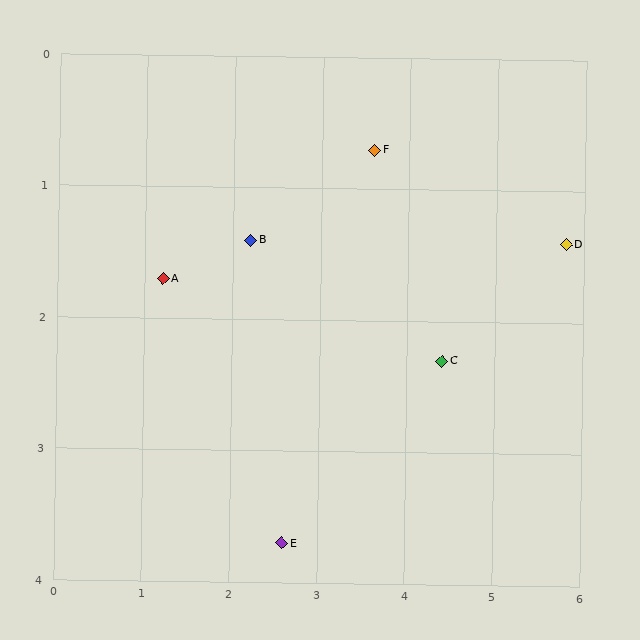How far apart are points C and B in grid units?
Points C and B are about 2.4 grid units apart.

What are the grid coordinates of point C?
Point C is at approximately (4.4, 2.3).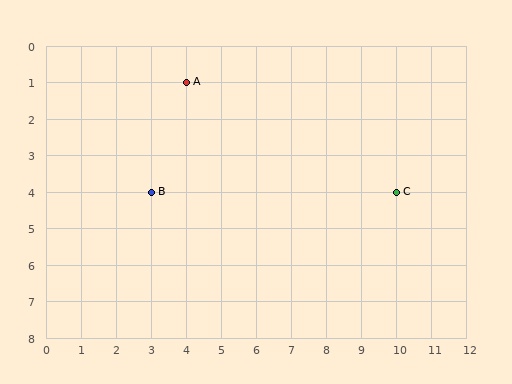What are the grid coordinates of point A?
Point A is at grid coordinates (4, 1).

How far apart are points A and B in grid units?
Points A and B are 1 column and 3 rows apart (about 3.2 grid units diagonally).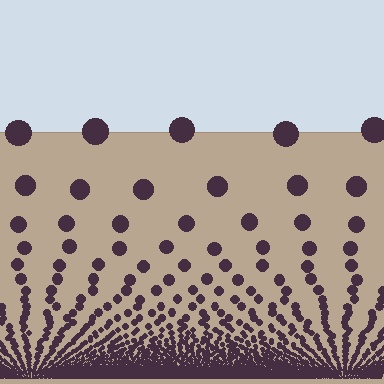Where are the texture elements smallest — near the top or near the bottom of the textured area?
Near the bottom.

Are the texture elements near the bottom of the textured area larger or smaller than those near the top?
Smaller. The gradient is inverted — elements near the bottom are smaller and denser.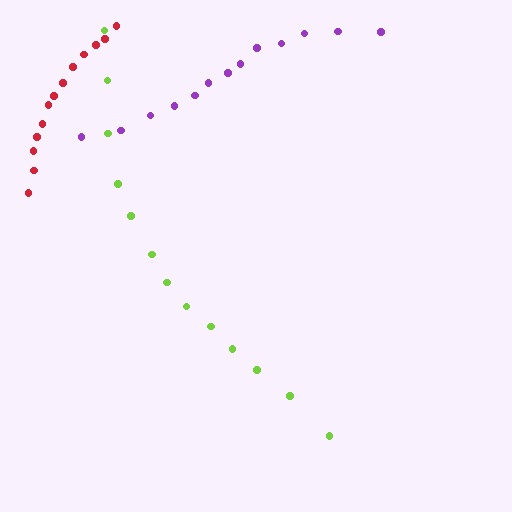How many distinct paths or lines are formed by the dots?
There are 3 distinct paths.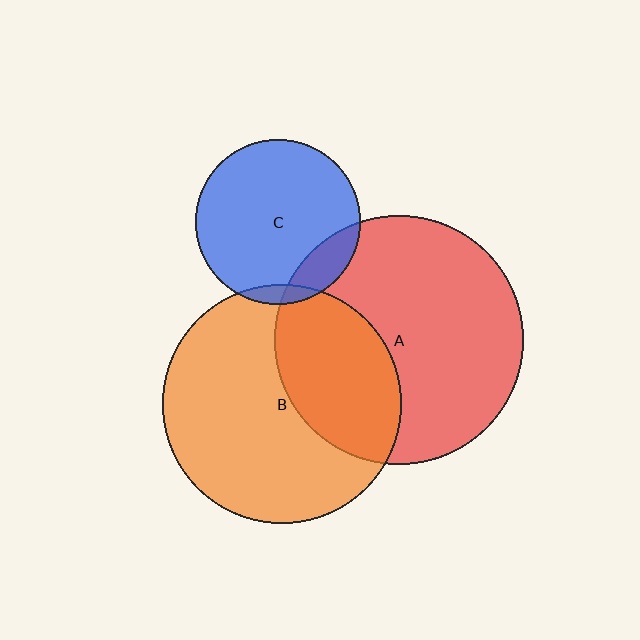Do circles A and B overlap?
Yes.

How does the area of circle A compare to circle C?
Approximately 2.3 times.